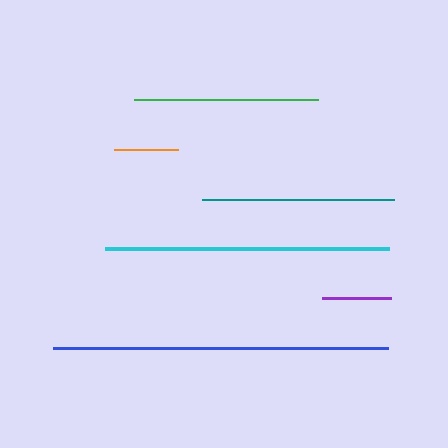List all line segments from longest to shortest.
From longest to shortest: blue, cyan, teal, green, purple, orange.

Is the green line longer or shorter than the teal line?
The teal line is longer than the green line.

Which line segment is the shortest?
The orange line is the shortest at approximately 64 pixels.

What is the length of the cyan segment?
The cyan segment is approximately 284 pixels long.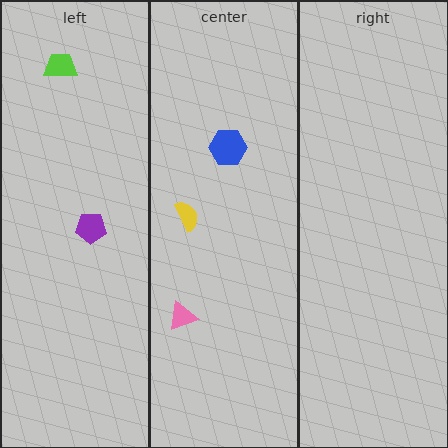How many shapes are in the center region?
3.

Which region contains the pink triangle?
The center region.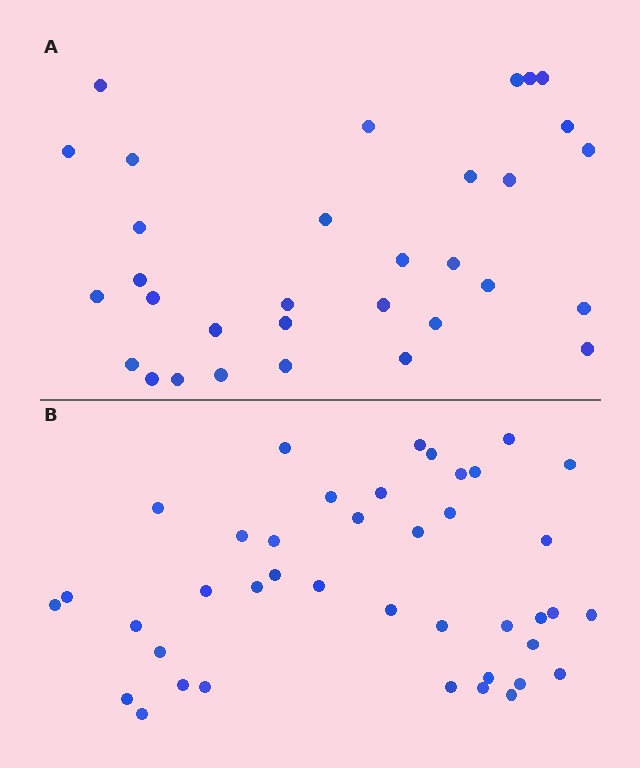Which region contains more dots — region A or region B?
Region B (the bottom region) has more dots.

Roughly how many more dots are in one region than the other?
Region B has roughly 8 or so more dots than region A.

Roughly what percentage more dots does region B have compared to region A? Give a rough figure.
About 30% more.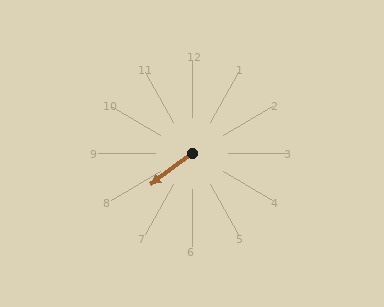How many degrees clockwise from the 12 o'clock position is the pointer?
Approximately 233 degrees.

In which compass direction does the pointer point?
Southwest.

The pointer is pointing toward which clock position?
Roughly 8 o'clock.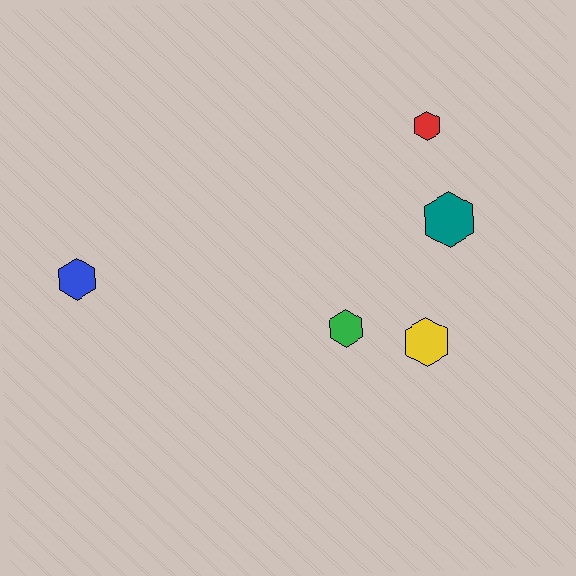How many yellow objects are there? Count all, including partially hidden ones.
There is 1 yellow object.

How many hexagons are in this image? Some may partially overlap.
There are 5 hexagons.